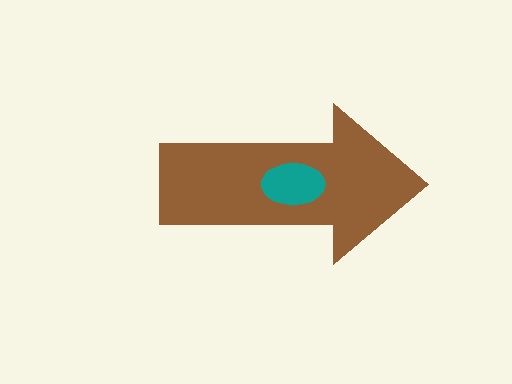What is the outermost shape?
The brown arrow.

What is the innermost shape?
The teal ellipse.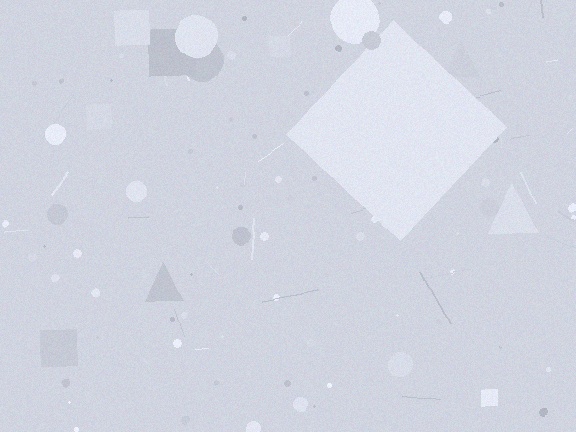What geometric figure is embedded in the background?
A diamond is embedded in the background.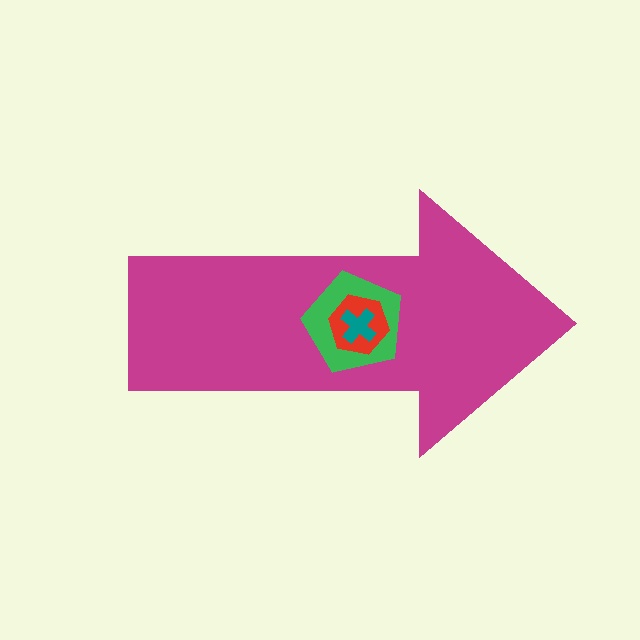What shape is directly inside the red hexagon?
The teal cross.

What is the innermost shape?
The teal cross.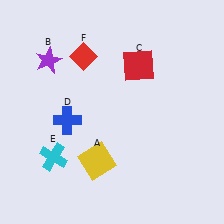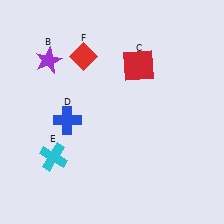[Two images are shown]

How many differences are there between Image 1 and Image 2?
There is 1 difference between the two images.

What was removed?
The yellow square (A) was removed in Image 2.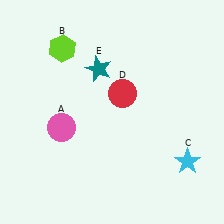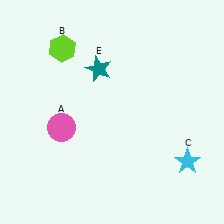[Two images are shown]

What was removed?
The red circle (D) was removed in Image 2.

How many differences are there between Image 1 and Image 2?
There is 1 difference between the two images.